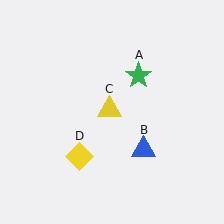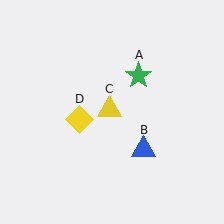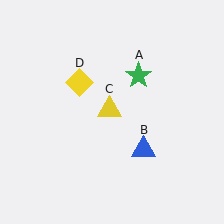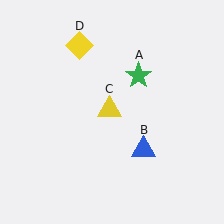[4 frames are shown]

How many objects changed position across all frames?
1 object changed position: yellow diamond (object D).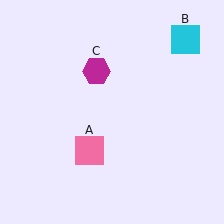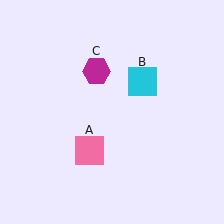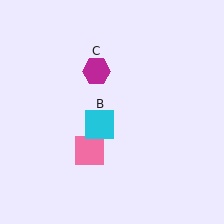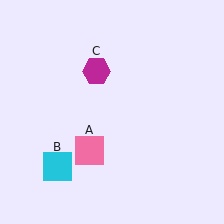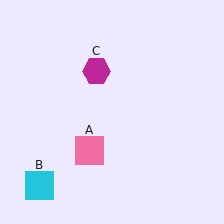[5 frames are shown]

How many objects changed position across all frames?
1 object changed position: cyan square (object B).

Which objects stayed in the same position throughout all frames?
Pink square (object A) and magenta hexagon (object C) remained stationary.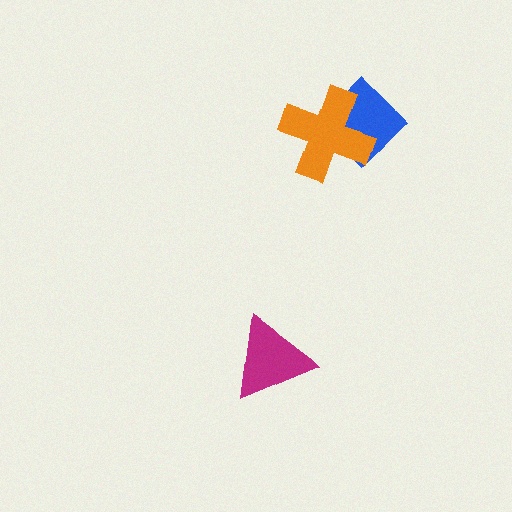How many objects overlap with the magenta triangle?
0 objects overlap with the magenta triangle.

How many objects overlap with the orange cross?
1 object overlaps with the orange cross.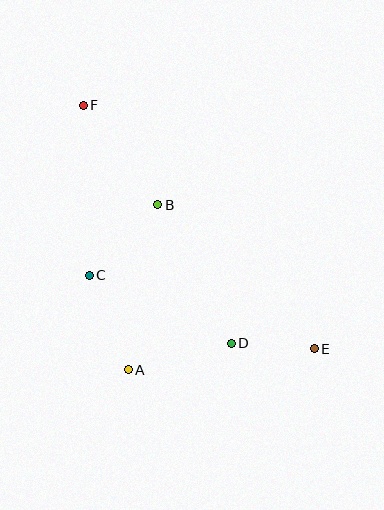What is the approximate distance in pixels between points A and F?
The distance between A and F is approximately 268 pixels.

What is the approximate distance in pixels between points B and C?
The distance between B and C is approximately 98 pixels.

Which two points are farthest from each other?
Points E and F are farthest from each other.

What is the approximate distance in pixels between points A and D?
The distance between A and D is approximately 106 pixels.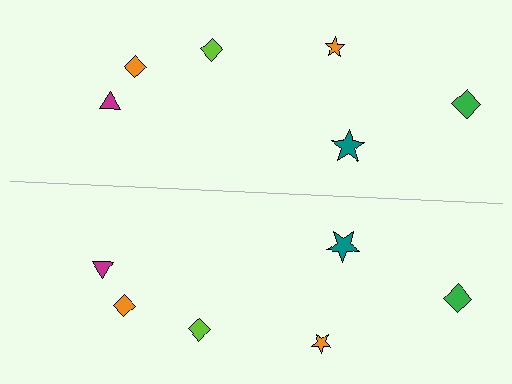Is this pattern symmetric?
Yes, this pattern has bilateral (reflection) symmetry.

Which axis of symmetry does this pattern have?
The pattern has a horizontal axis of symmetry running through the center of the image.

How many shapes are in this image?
There are 12 shapes in this image.